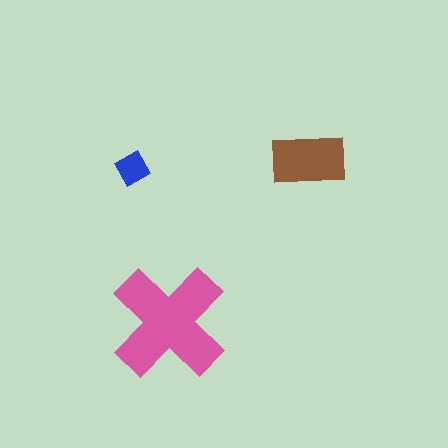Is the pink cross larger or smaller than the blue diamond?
Larger.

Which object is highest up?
The brown rectangle is topmost.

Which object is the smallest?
The blue diamond.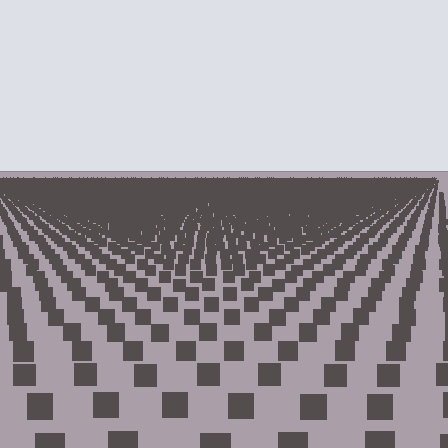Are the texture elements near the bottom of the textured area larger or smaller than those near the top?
Larger. Near the bottom, elements are closer to the viewer and appear at a bigger on-screen size.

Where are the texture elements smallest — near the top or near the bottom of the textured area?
Near the top.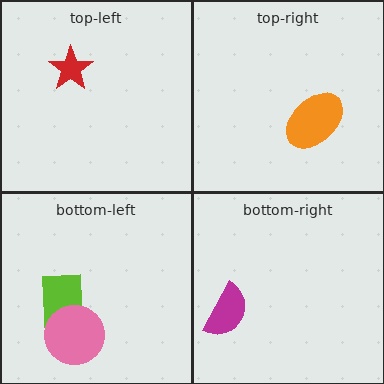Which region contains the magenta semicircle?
The bottom-right region.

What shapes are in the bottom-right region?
The magenta semicircle.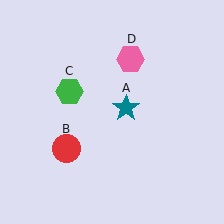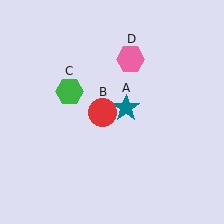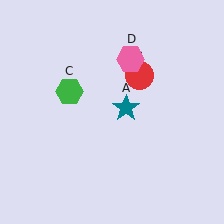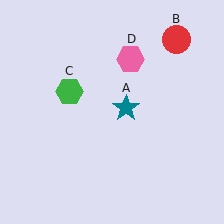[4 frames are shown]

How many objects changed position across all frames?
1 object changed position: red circle (object B).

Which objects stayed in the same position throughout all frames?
Teal star (object A) and green hexagon (object C) and pink hexagon (object D) remained stationary.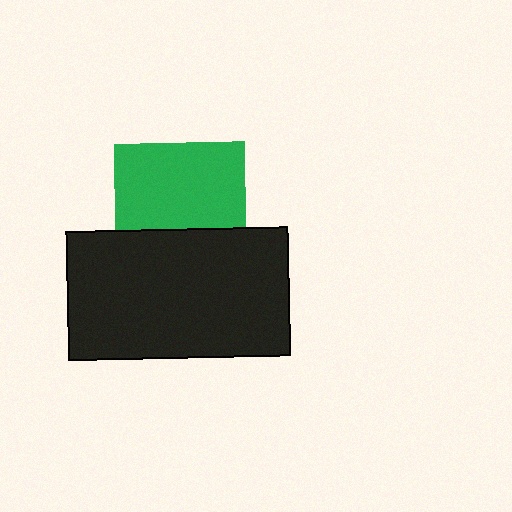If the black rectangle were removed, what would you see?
You would see the complete green square.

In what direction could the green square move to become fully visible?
The green square could move up. That would shift it out from behind the black rectangle entirely.